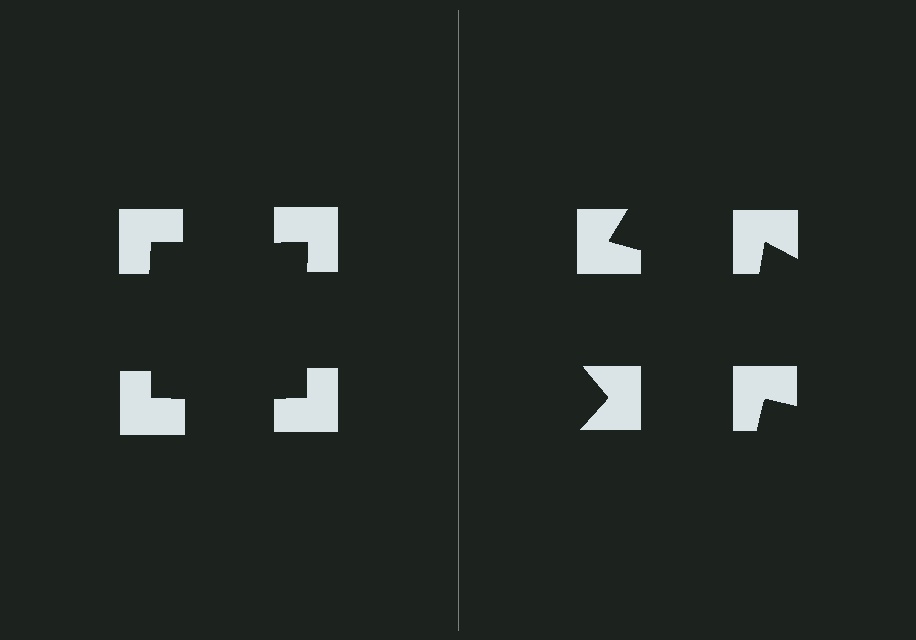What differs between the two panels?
The notched squares are positioned identically on both sides; only the wedge orientations differ. On the left they align to a square; on the right they are misaligned.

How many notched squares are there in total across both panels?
8 — 4 on each side.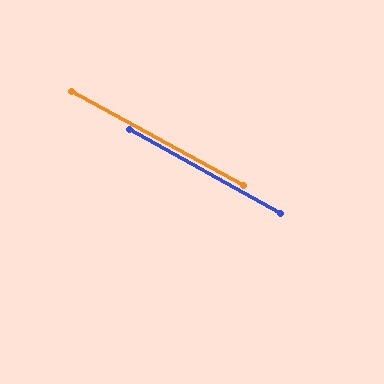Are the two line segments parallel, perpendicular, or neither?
Parallel — their directions differ by only 0.5°.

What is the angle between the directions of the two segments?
Approximately 1 degree.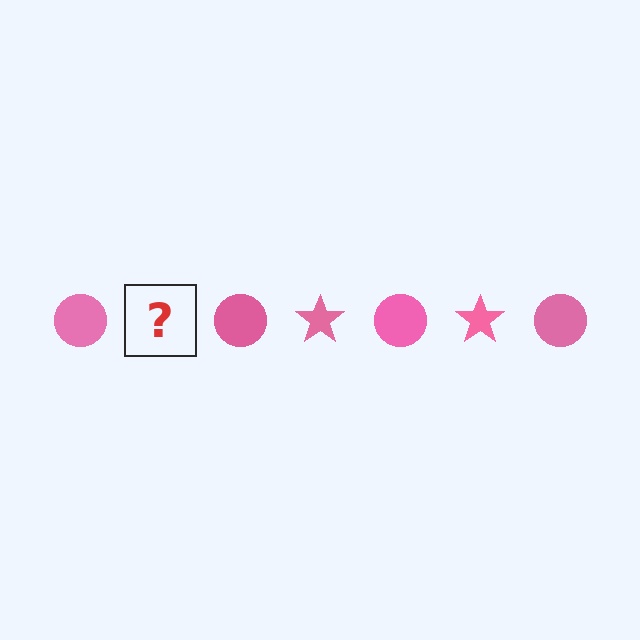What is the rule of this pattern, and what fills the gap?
The rule is that the pattern cycles through circle, star shapes in pink. The gap should be filled with a pink star.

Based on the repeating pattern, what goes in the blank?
The blank should be a pink star.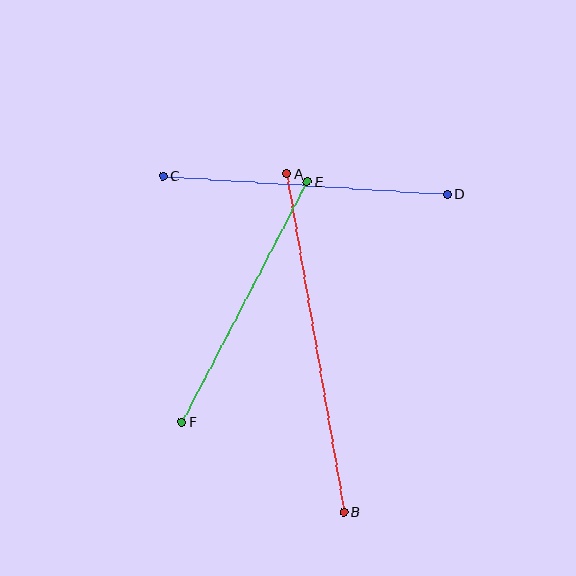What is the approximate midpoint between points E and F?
The midpoint is at approximately (245, 302) pixels.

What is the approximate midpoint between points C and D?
The midpoint is at approximately (305, 185) pixels.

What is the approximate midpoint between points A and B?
The midpoint is at approximately (315, 343) pixels.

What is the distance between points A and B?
The distance is approximately 343 pixels.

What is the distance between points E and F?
The distance is approximately 271 pixels.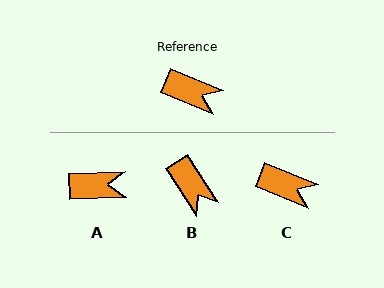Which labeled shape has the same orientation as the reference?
C.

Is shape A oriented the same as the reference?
No, it is off by about 24 degrees.